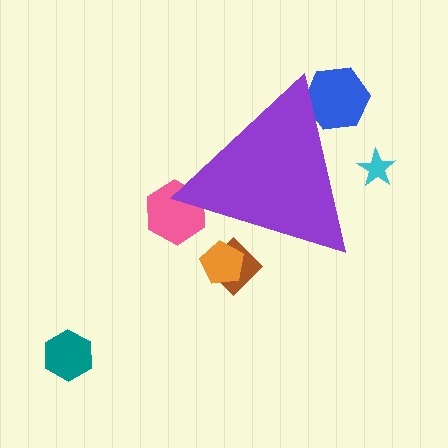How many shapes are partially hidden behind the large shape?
5 shapes are partially hidden.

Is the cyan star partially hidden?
Yes, the cyan star is partially hidden behind the purple triangle.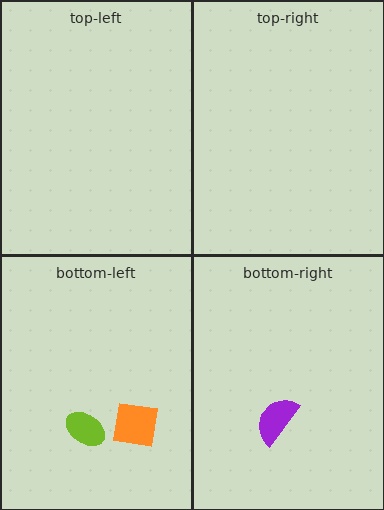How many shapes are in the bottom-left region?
2.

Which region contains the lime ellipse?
The bottom-left region.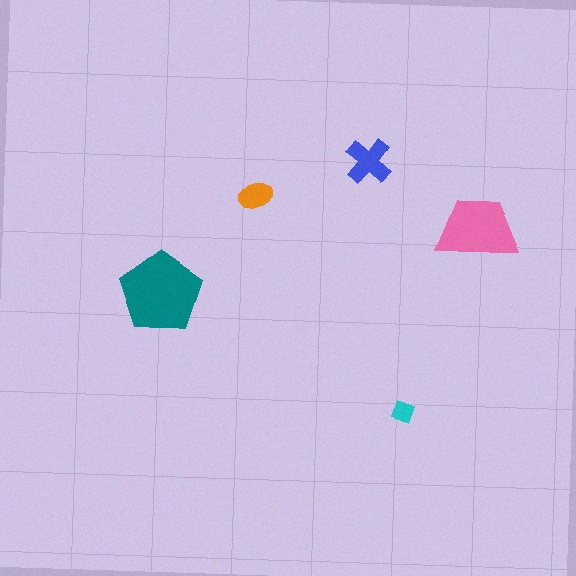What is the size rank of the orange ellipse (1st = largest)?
4th.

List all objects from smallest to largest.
The cyan diamond, the orange ellipse, the blue cross, the pink trapezoid, the teal pentagon.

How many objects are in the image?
There are 5 objects in the image.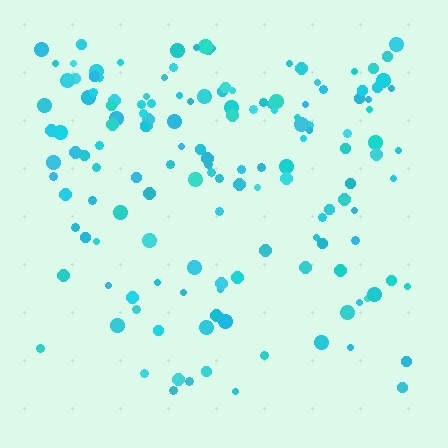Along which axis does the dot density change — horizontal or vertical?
Vertical.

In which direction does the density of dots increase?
From bottom to top, with the top side densest.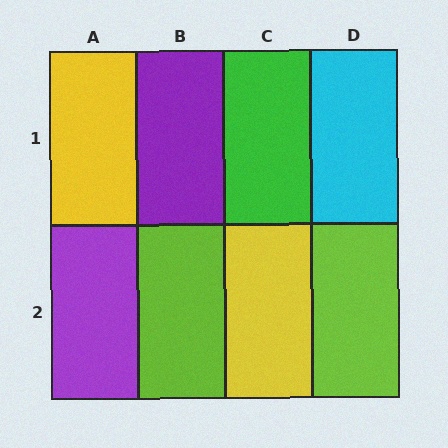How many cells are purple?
2 cells are purple.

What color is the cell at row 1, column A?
Yellow.